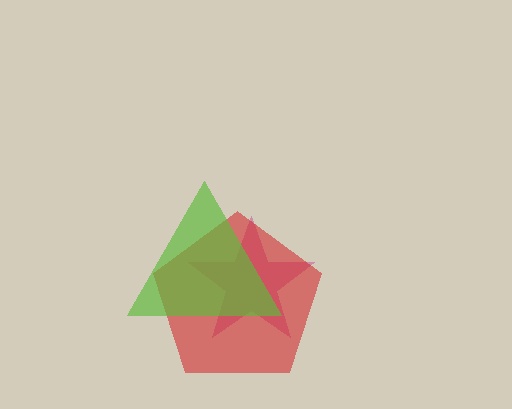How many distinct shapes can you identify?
There are 3 distinct shapes: a magenta star, a red pentagon, a lime triangle.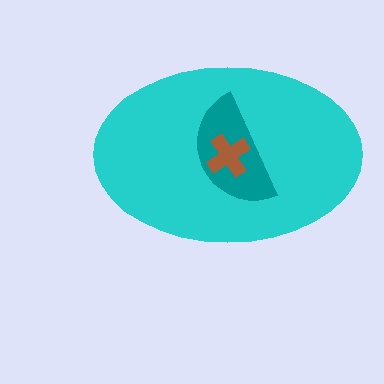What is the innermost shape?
The brown cross.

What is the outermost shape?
The cyan ellipse.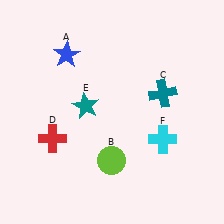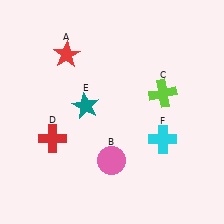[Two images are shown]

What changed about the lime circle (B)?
In Image 1, B is lime. In Image 2, it changed to pink.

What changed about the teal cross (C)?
In Image 1, C is teal. In Image 2, it changed to lime.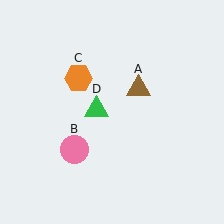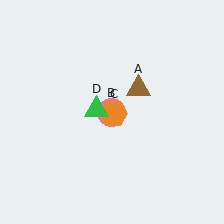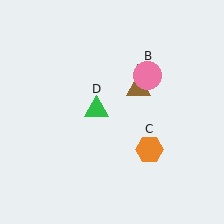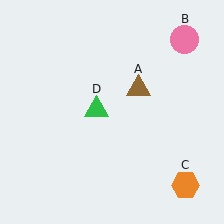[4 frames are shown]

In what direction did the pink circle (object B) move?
The pink circle (object B) moved up and to the right.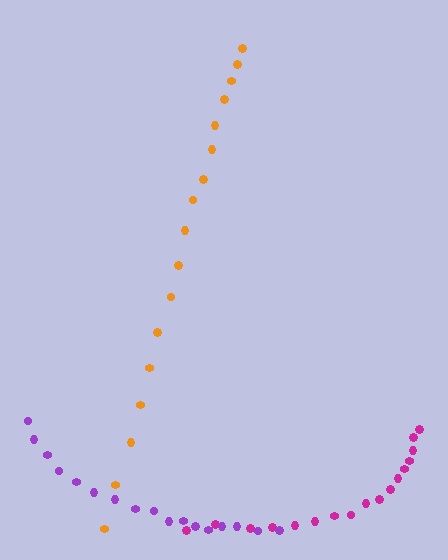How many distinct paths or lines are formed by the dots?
There are 3 distinct paths.